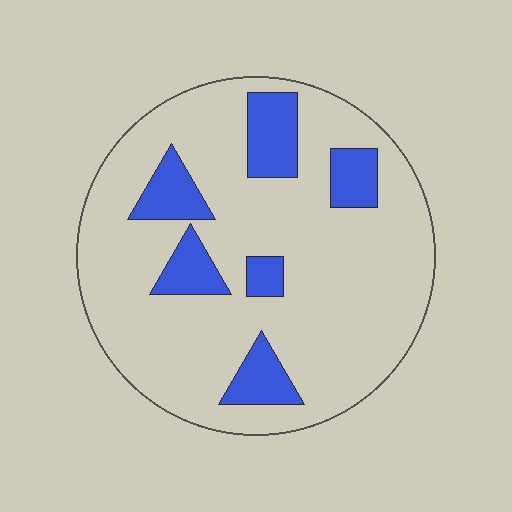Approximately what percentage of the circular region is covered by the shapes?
Approximately 20%.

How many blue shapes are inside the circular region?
6.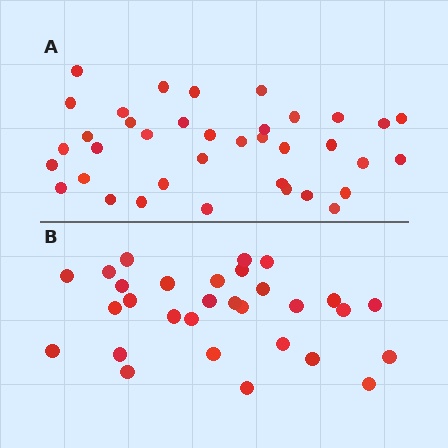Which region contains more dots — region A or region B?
Region A (the top region) has more dots.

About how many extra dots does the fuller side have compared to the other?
Region A has roughly 8 or so more dots than region B.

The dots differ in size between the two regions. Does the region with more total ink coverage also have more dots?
No. Region B has more total ink coverage because its dots are larger, but region A actually contains more individual dots. Total area can be misleading — the number of items is what matters here.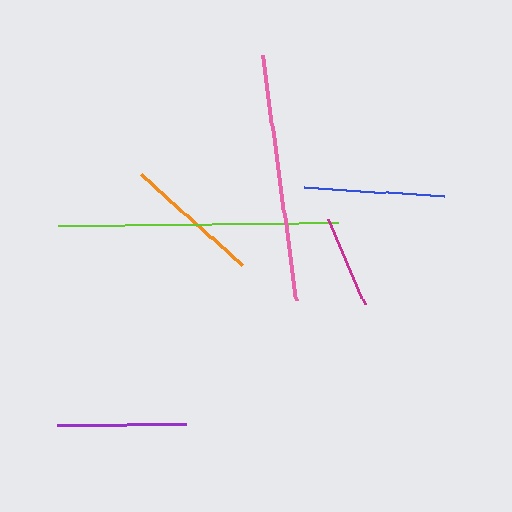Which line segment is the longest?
The lime line is the longest at approximately 280 pixels.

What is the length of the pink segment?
The pink segment is approximately 246 pixels long.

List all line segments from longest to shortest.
From longest to shortest: lime, pink, blue, orange, purple, magenta.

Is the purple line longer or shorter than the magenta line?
The purple line is longer than the magenta line.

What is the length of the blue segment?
The blue segment is approximately 141 pixels long.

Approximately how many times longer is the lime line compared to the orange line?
The lime line is approximately 2.0 times the length of the orange line.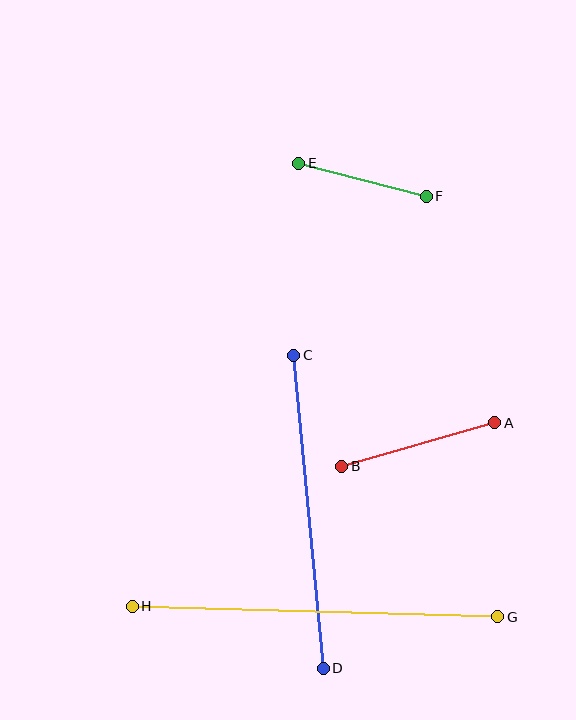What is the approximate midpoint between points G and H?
The midpoint is at approximately (315, 612) pixels.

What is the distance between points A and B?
The distance is approximately 159 pixels.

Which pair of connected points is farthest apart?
Points G and H are farthest apart.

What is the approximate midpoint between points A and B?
The midpoint is at approximately (418, 444) pixels.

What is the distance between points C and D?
The distance is approximately 315 pixels.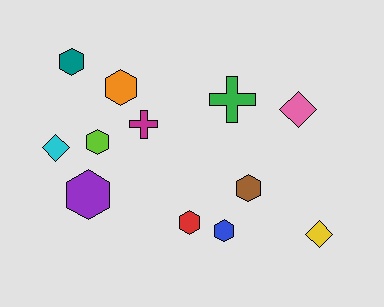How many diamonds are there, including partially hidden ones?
There are 3 diamonds.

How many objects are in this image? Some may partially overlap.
There are 12 objects.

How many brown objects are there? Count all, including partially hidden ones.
There is 1 brown object.